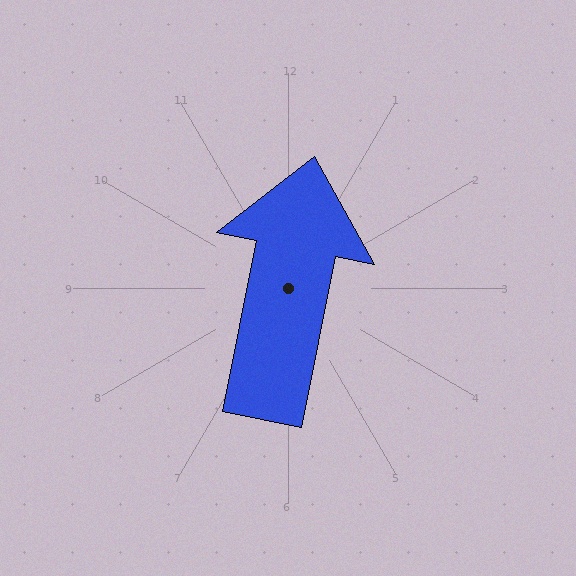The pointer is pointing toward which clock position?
Roughly 12 o'clock.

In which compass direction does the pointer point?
North.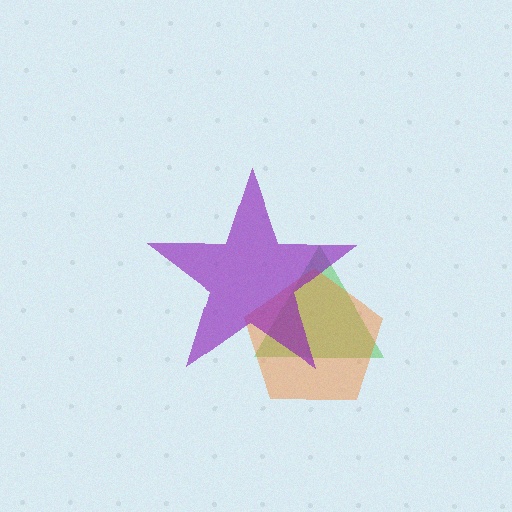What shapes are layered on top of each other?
The layered shapes are: a green triangle, an orange pentagon, a purple star.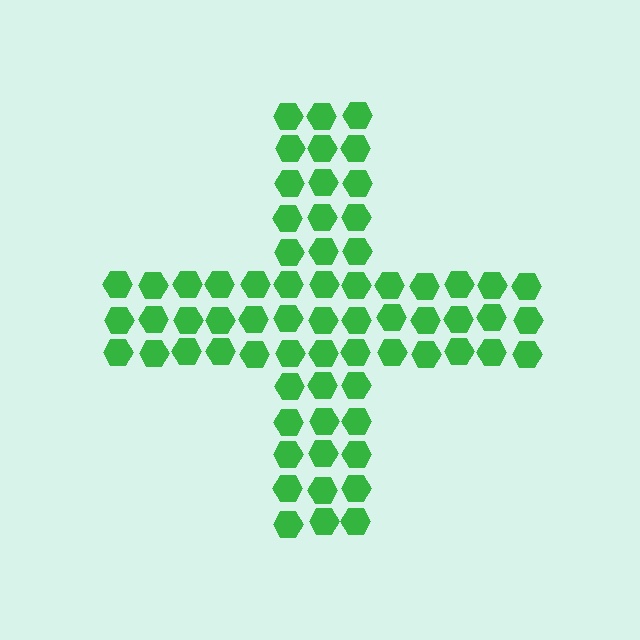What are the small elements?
The small elements are hexagons.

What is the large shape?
The large shape is a cross.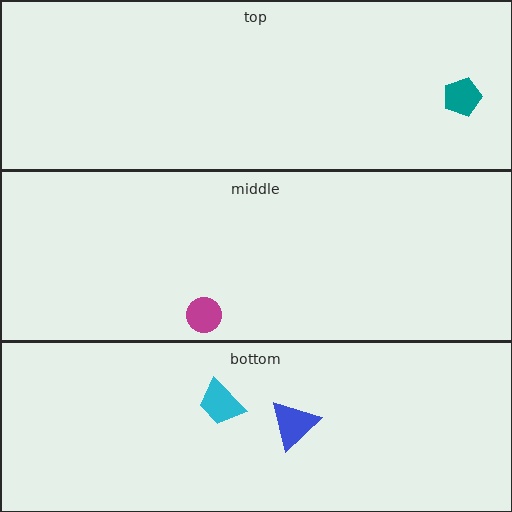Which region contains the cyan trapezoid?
The bottom region.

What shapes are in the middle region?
The magenta circle.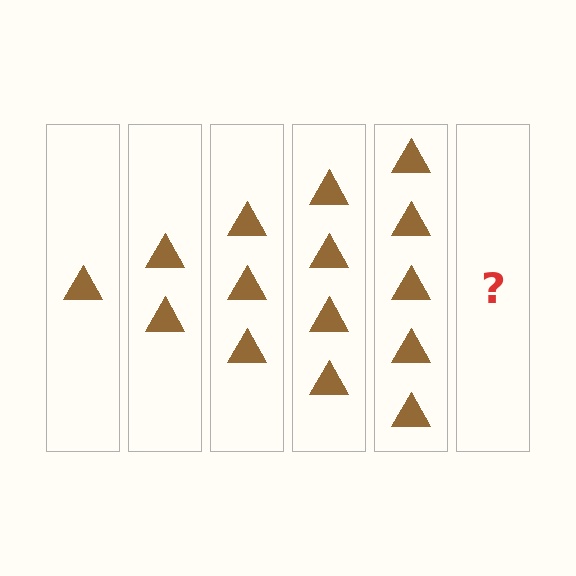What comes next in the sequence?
The next element should be 6 triangles.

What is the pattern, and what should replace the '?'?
The pattern is that each step adds one more triangle. The '?' should be 6 triangles.